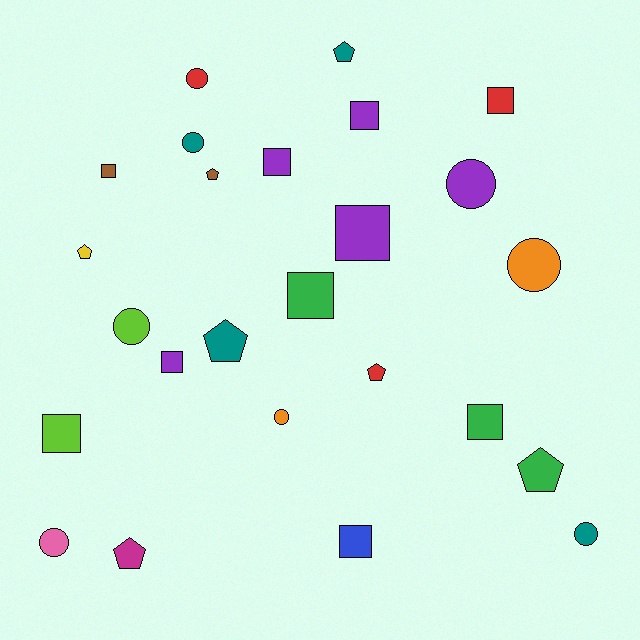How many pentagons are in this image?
There are 7 pentagons.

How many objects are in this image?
There are 25 objects.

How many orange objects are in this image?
There are 2 orange objects.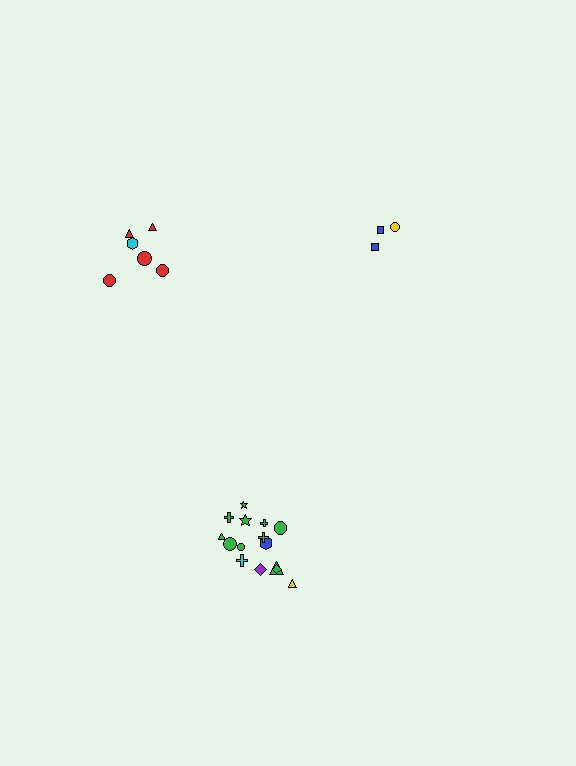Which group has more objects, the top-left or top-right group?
The top-left group.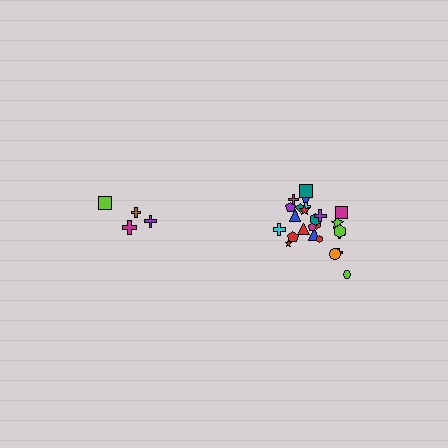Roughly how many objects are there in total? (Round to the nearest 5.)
Roughly 30 objects in total.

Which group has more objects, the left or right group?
The right group.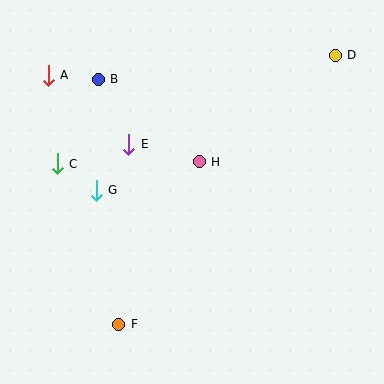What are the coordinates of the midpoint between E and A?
The midpoint between E and A is at (89, 110).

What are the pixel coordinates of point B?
Point B is at (98, 79).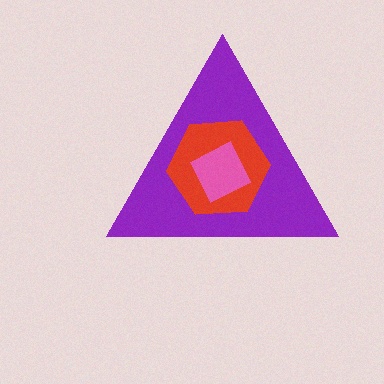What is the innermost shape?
The pink square.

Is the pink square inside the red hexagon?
Yes.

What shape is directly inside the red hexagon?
The pink square.